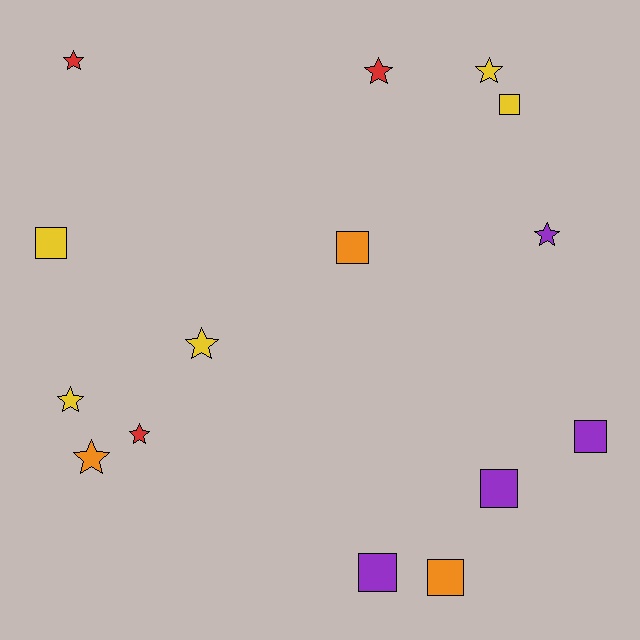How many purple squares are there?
There are 3 purple squares.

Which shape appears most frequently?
Star, with 8 objects.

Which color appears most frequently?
Yellow, with 5 objects.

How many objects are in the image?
There are 15 objects.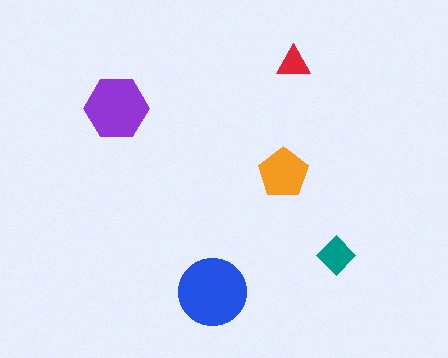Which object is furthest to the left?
The purple hexagon is leftmost.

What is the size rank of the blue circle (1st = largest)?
1st.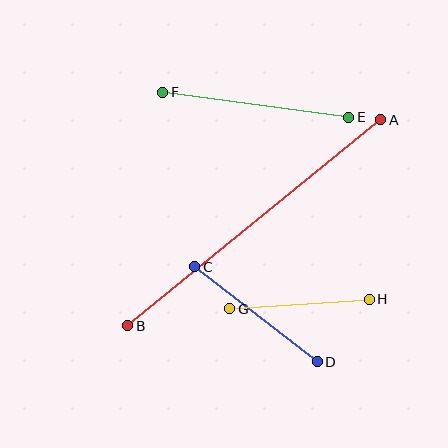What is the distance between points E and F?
The distance is approximately 187 pixels.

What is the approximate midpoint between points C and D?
The midpoint is at approximately (256, 314) pixels.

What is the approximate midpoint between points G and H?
The midpoint is at approximately (299, 304) pixels.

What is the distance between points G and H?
The distance is approximately 140 pixels.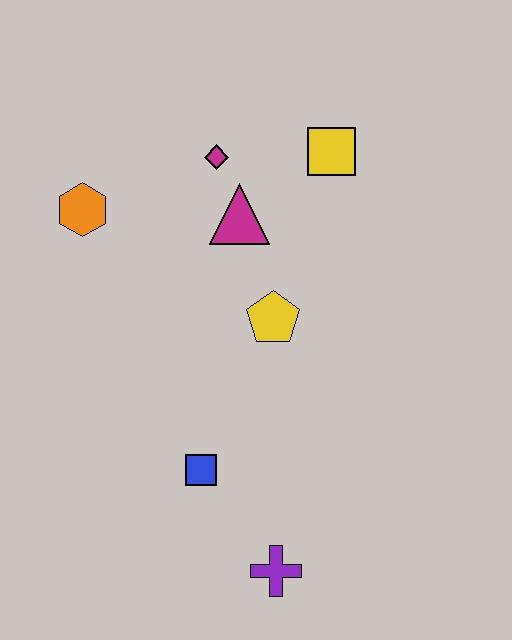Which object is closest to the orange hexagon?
The magenta diamond is closest to the orange hexagon.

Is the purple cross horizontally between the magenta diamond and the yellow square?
Yes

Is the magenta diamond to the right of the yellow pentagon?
No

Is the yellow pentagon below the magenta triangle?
Yes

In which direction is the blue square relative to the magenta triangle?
The blue square is below the magenta triangle.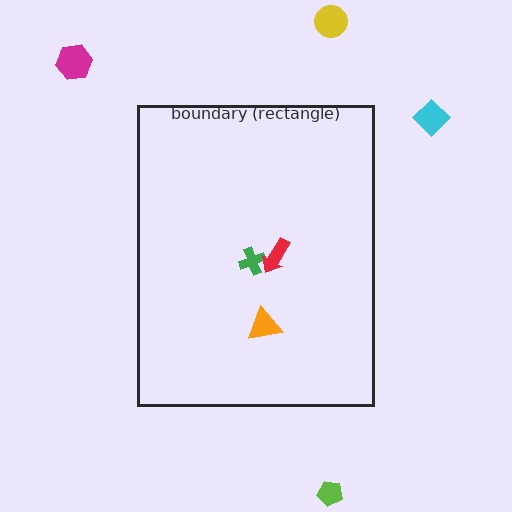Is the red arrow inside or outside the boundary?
Inside.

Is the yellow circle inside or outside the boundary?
Outside.